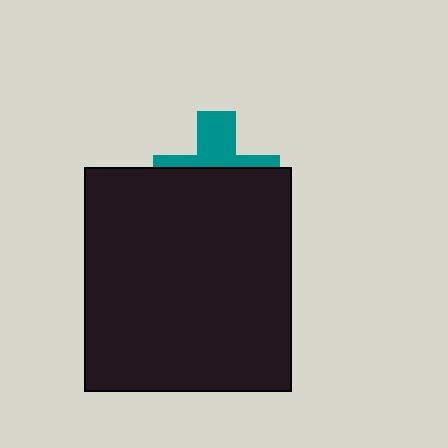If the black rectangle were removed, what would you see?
You would see the complete teal cross.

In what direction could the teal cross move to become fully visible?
The teal cross could move up. That would shift it out from behind the black rectangle entirely.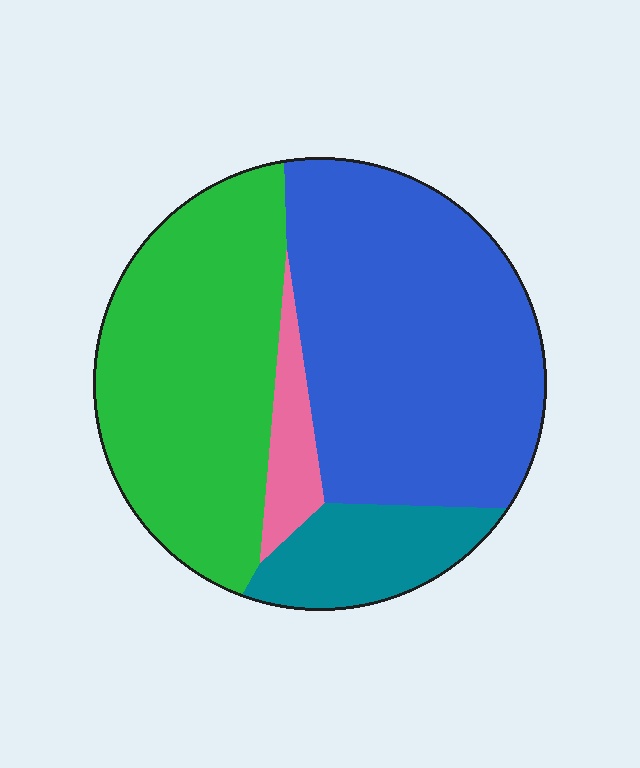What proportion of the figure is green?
Green covers around 35% of the figure.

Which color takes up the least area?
Pink, at roughly 5%.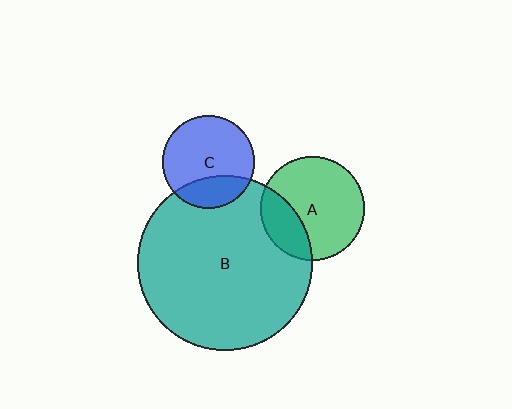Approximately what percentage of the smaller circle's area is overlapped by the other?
Approximately 25%.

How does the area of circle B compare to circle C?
Approximately 3.6 times.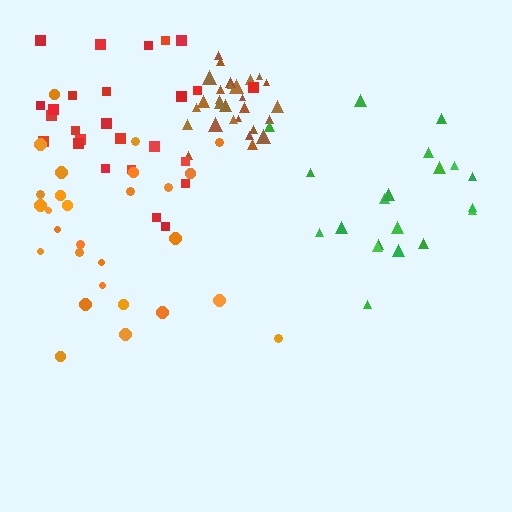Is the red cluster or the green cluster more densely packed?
Red.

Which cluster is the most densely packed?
Brown.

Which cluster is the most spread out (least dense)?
Green.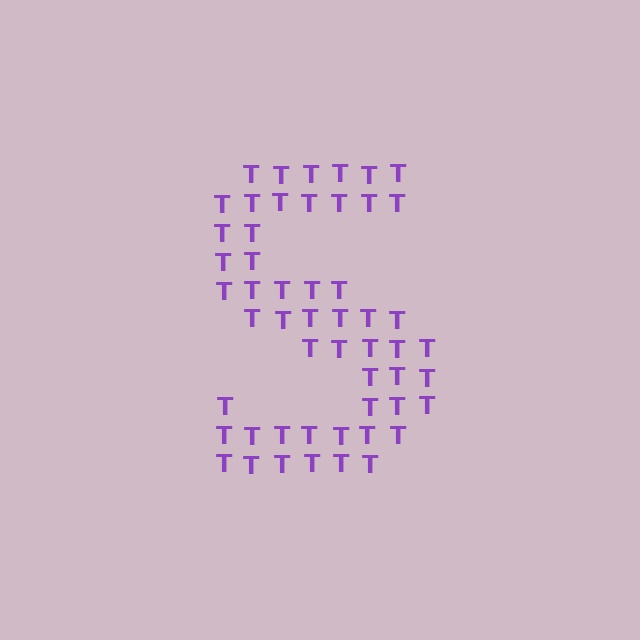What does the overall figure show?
The overall figure shows the letter S.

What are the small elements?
The small elements are letter T's.